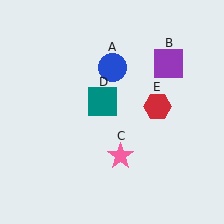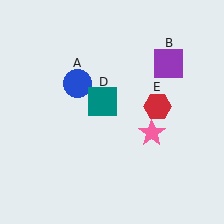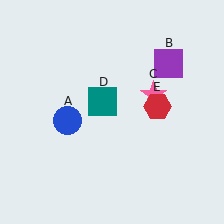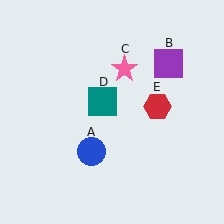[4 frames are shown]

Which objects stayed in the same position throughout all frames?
Purple square (object B) and teal square (object D) and red hexagon (object E) remained stationary.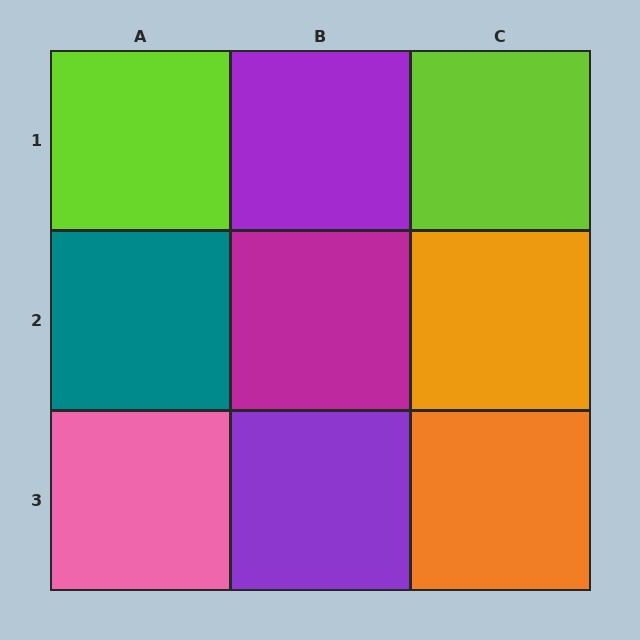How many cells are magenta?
1 cell is magenta.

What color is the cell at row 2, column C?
Orange.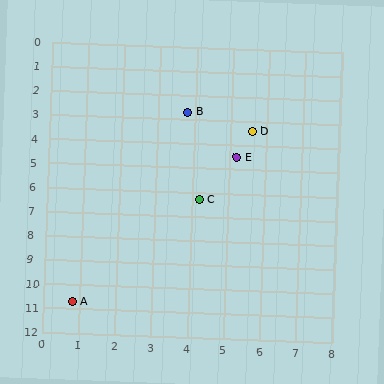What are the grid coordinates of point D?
Point D is at approximately (5.6, 3.4).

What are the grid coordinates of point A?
Point A is at approximately (0.8, 10.7).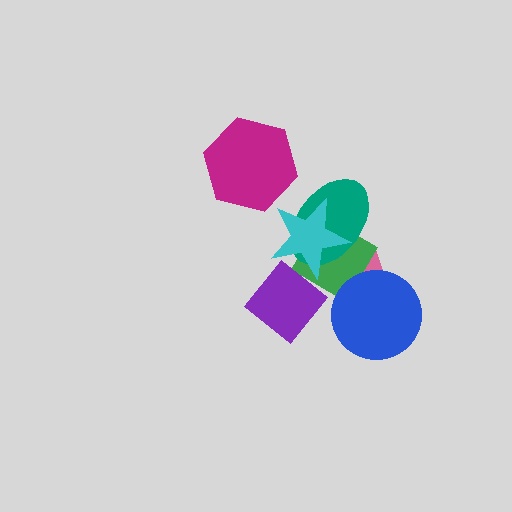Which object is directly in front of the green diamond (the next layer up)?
The blue circle is directly in front of the green diamond.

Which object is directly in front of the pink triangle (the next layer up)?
The green diamond is directly in front of the pink triangle.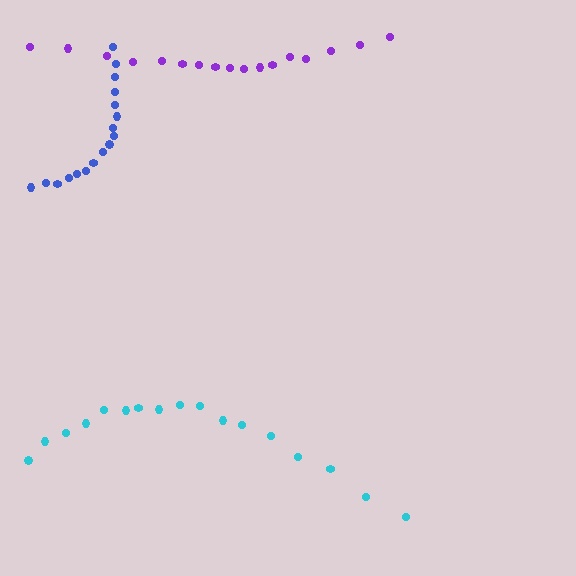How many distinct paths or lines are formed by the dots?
There are 3 distinct paths.